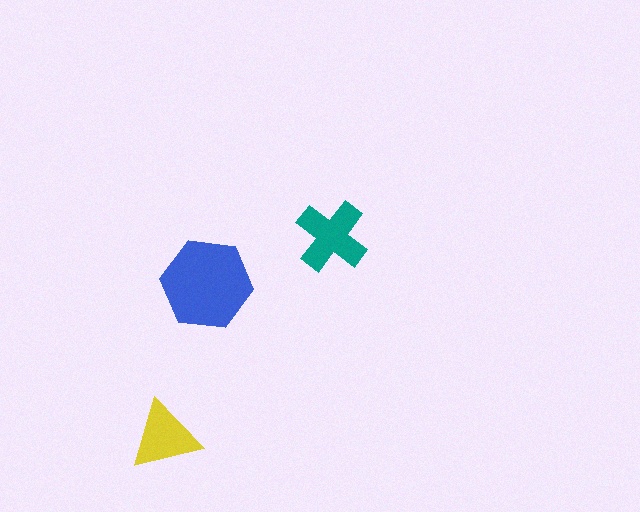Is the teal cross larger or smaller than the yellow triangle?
Larger.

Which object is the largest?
The blue hexagon.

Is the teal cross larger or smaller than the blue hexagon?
Smaller.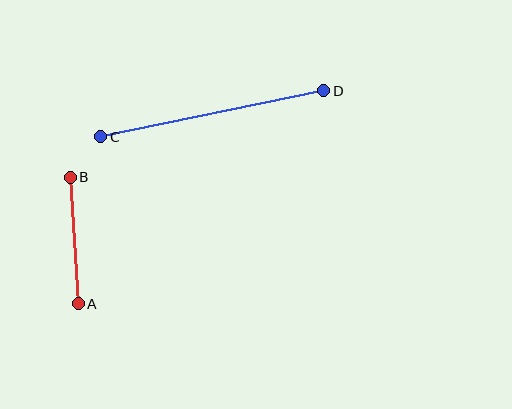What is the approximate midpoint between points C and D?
The midpoint is at approximately (212, 114) pixels.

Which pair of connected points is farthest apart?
Points C and D are farthest apart.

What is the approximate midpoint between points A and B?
The midpoint is at approximately (74, 240) pixels.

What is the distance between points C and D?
The distance is approximately 228 pixels.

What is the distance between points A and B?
The distance is approximately 127 pixels.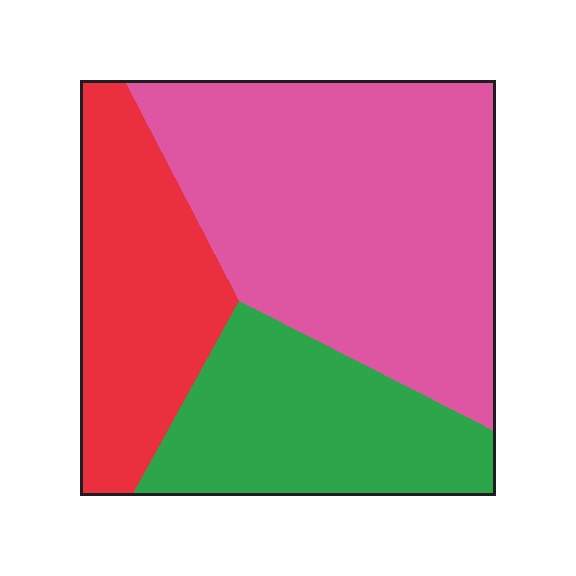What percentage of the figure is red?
Red takes up less than a quarter of the figure.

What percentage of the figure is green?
Green takes up about one quarter (1/4) of the figure.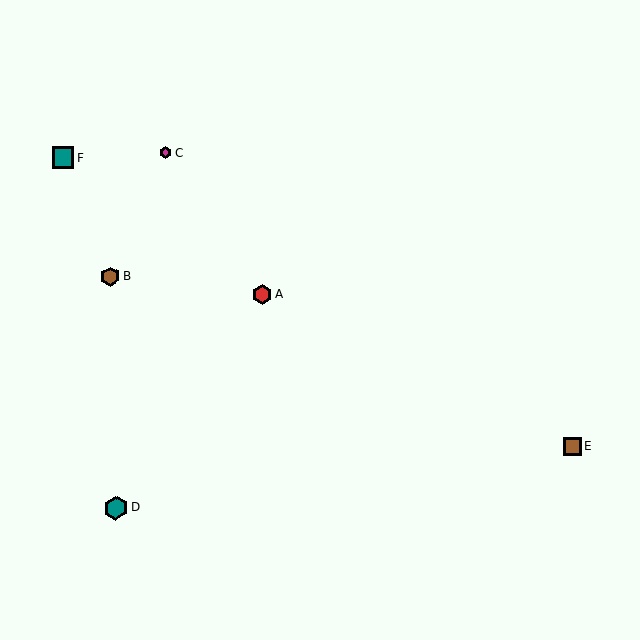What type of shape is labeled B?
Shape B is a brown hexagon.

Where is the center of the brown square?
The center of the brown square is at (572, 447).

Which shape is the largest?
The teal hexagon (labeled D) is the largest.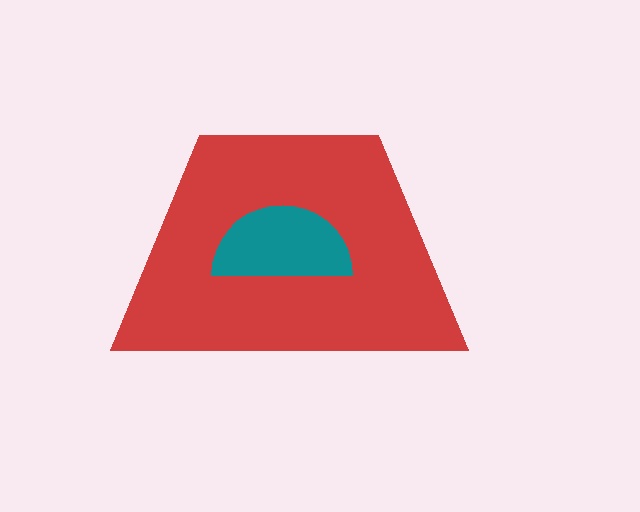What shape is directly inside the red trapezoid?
The teal semicircle.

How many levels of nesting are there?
2.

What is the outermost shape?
The red trapezoid.